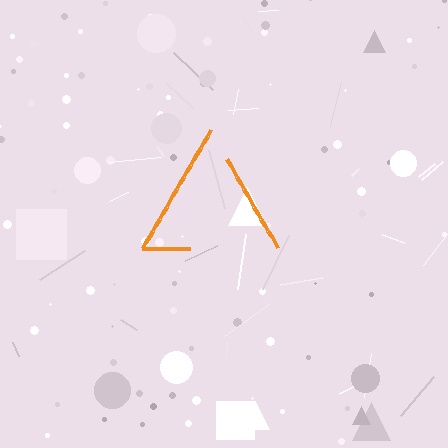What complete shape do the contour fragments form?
The contour fragments form a triangle.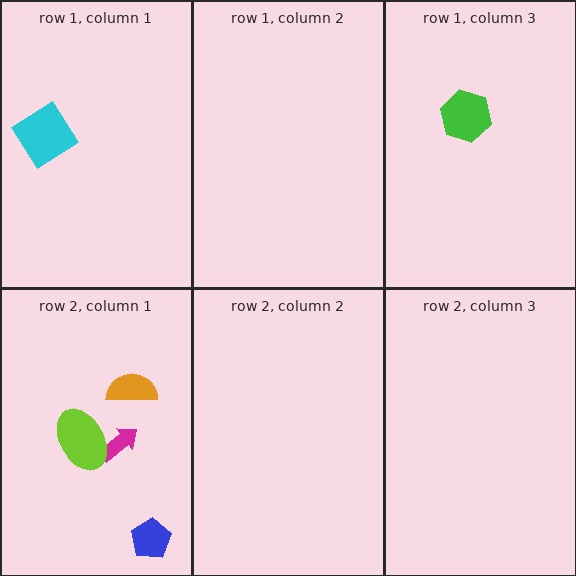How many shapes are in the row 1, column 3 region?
1.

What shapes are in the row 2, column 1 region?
The magenta arrow, the blue pentagon, the orange semicircle, the lime ellipse.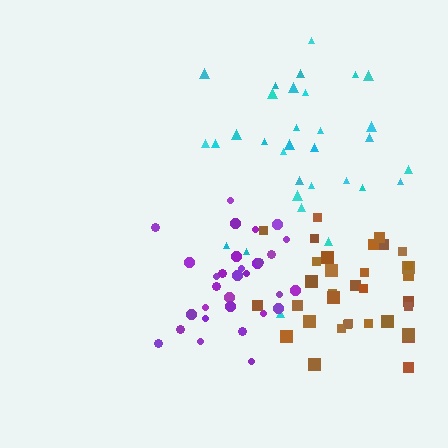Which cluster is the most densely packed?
Purple.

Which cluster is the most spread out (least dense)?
Cyan.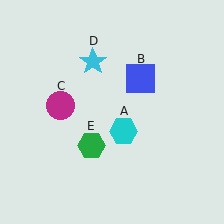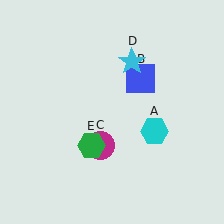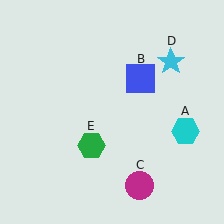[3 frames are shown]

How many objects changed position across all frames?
3 objects changed position: cyan hexagon (object A), magenta circle (object C), cyan star (object D).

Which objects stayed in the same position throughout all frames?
Blue square (object B) and green hexagon (object E) remained stationary.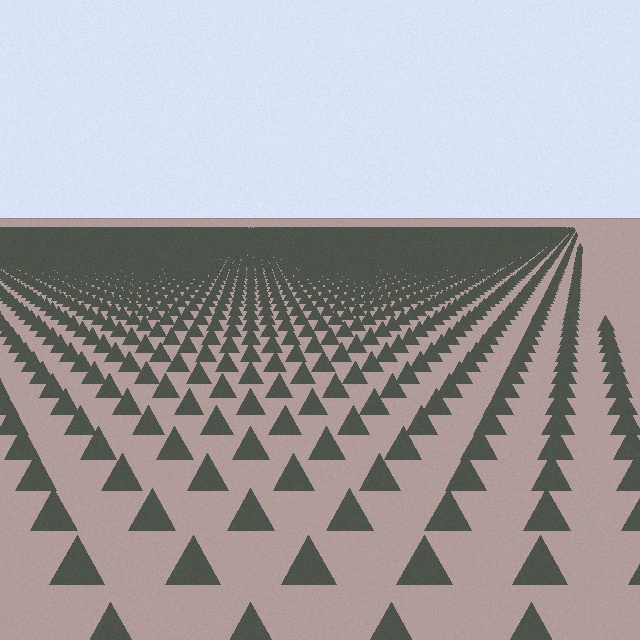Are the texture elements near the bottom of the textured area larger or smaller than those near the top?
Larger. Near the bottom, elements are closer to the viewer and appear at a bigger on-screen size.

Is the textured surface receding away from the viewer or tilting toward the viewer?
The surface is receding away from the viewer. Texture elements get smaller and denser toward the top.